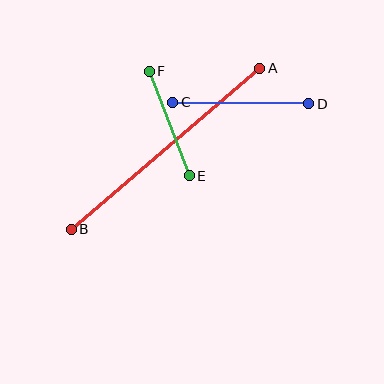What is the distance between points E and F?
The distance is approximately 112 pixels.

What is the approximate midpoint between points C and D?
The midpoint is at approximately (241, 103) pixels.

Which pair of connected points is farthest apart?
Points A and B are farthest apart.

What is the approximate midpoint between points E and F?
The midpoint is at approximately (169, 123) pixels.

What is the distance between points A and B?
The distance is approximately 248 pixels.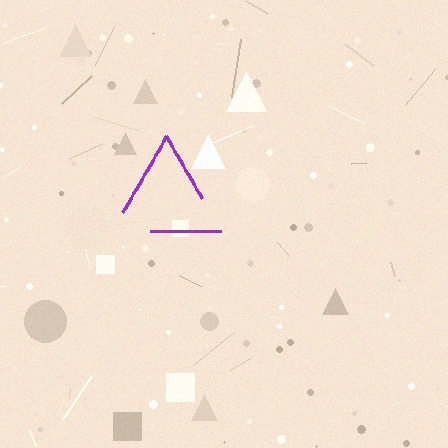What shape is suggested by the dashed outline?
The dashed outline suggests a triangle.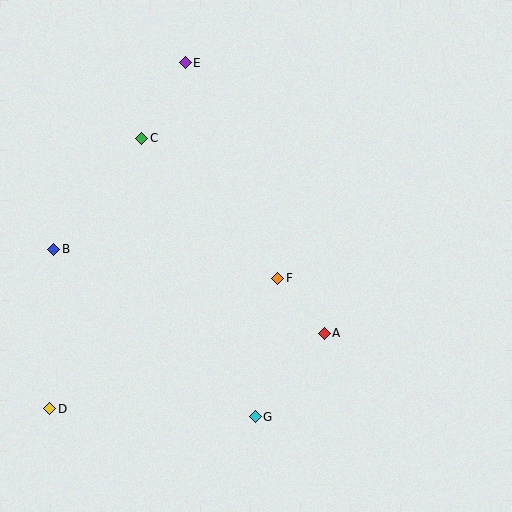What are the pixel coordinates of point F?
Point F is at (278, 278).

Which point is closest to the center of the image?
Point F at (278, 278) is closest to the center.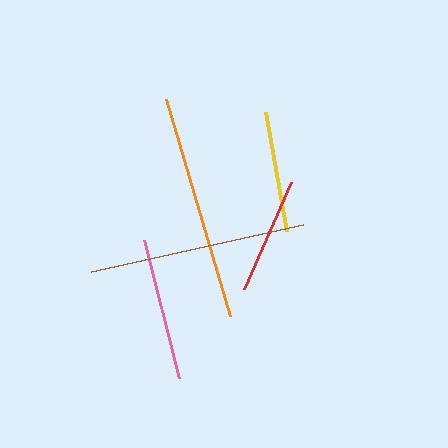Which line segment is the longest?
The orange line is the longest at approximately 226 pixels.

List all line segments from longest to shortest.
From longest to shortest: orange, brown, pink, yellow, red.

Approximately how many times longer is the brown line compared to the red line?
The brown line is approximately 1.9 times the length of the red line.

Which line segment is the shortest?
The red line is the shortest at approximately 116 pixels.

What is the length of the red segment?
The red segment is approximately 116 pixels long.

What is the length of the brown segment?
The brown segment is approximately 217 pixels long.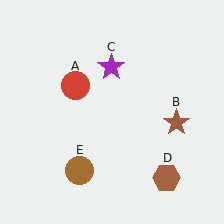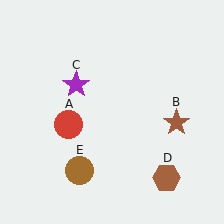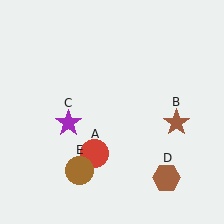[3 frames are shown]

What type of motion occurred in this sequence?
The red circle (object A), purple star (object C) rotated counterclockwise around the center of the scene.